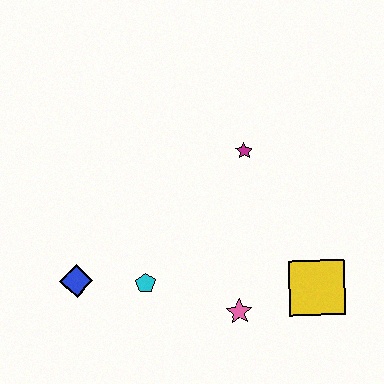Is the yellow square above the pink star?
Yes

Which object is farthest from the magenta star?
The blue diamond is farthest from the magenta star.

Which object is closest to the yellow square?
The pink star is closest to the yellow square.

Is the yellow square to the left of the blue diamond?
No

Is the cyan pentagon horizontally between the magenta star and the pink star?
No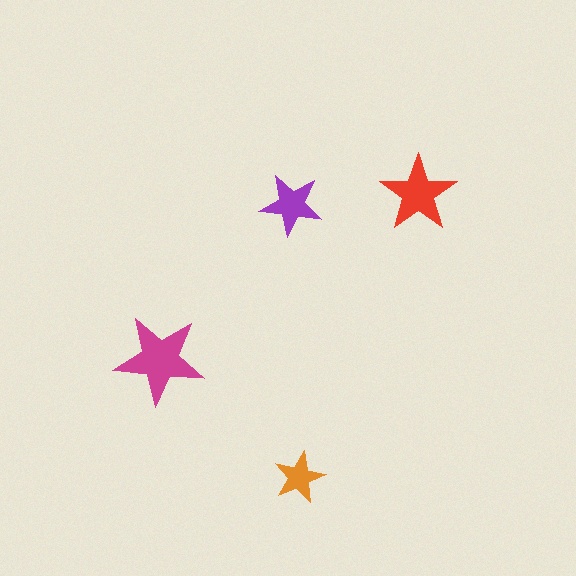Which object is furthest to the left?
The magenta star is leftmost.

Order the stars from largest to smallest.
the magenta one, the red one, the purple one, the orange one.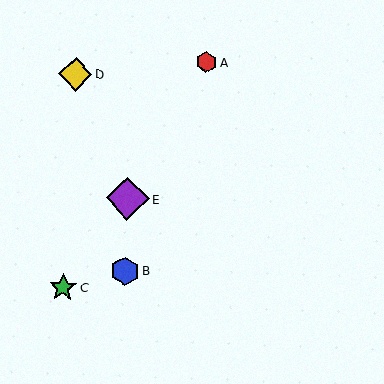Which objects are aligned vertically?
Objects B, E are aligned vertically.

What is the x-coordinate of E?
Object E is at x≈128.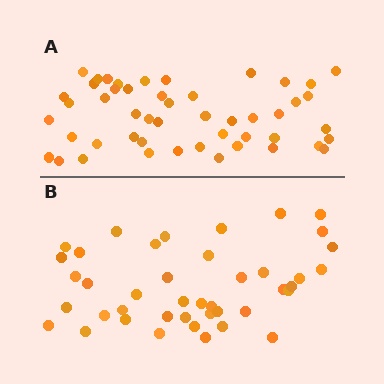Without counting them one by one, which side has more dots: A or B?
Region A (the top region) has more dots.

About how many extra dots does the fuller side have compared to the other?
Region A has roughly 8 or so more dots than region B.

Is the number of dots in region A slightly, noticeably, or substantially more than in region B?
Region A has only slightly more — the two regions are fairly close. The ratio is roughly 1.2 to 1.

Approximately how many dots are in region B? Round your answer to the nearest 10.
About 40 dots. (The exact count is 42, which rounds to 40.)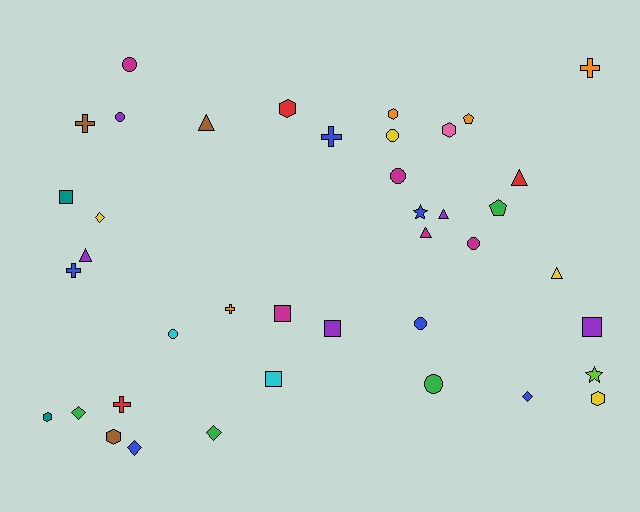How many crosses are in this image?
There are 6 crosses.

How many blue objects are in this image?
There are 6 blue objects.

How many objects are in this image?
There are 40 objects.